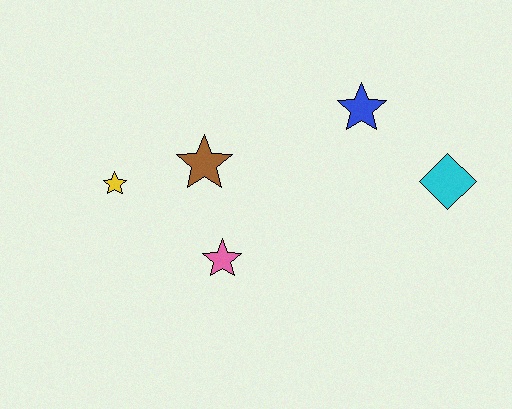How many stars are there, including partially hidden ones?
There are 4 stars.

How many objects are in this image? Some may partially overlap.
There are 5 objects.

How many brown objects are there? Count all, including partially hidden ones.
There is 1 brown object.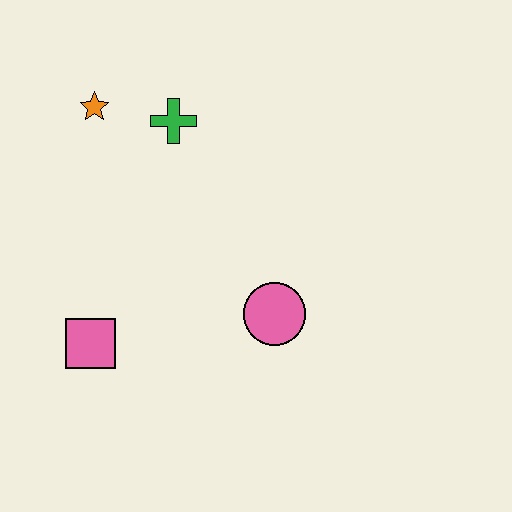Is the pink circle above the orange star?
No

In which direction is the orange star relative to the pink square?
The orange star is above the pink square.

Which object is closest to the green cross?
The orange star is closest to the green cross.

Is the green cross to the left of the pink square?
No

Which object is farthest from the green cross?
The pink square is farthest from the green cross.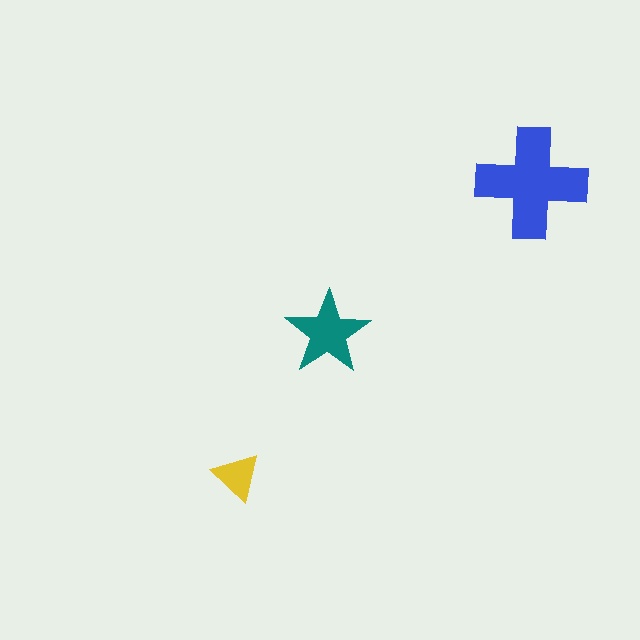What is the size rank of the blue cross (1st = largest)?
1st.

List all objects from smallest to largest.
The yellow triangle, the teal star, the blue cross.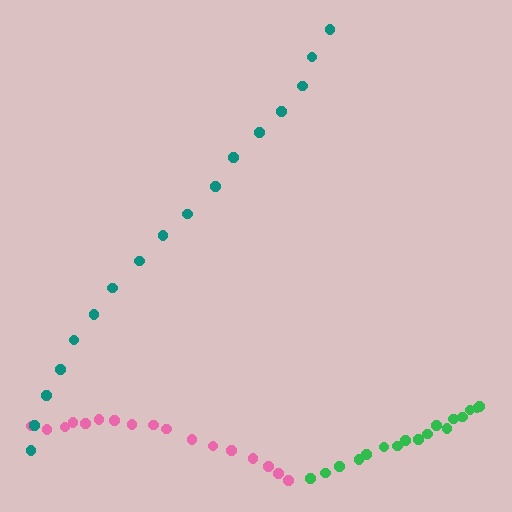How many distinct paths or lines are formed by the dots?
There are 3 distinct paths.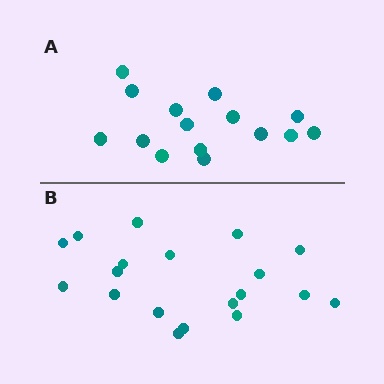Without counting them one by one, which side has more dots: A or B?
Region B (the bottom region) has more dots.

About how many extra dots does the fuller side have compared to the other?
Region B has about 4 more dots than region A.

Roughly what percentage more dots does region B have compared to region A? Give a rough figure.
About 25% more.